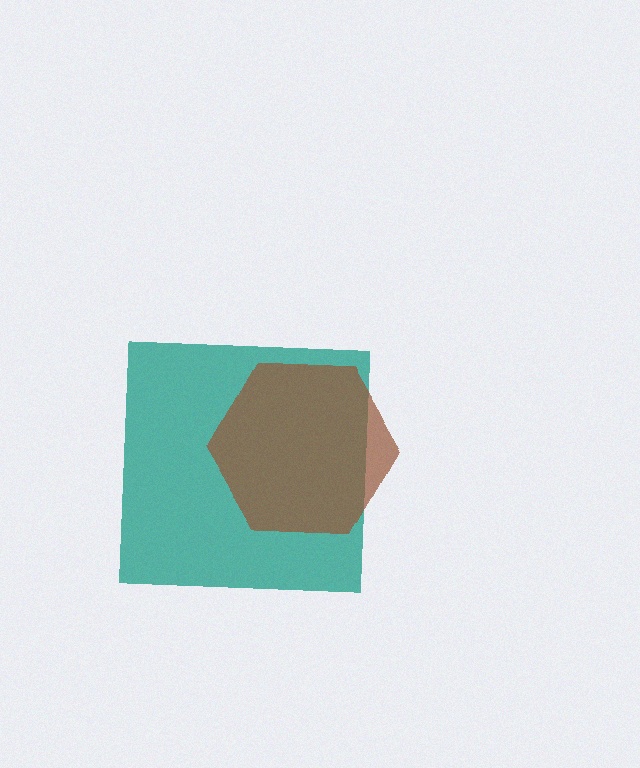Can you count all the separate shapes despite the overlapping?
Yes, there are 2 separate shapes.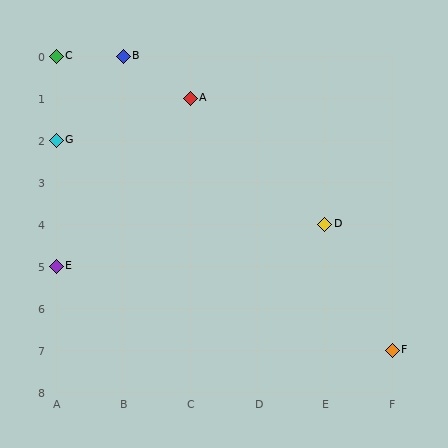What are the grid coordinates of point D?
Point D is at grid coordinates (E, 4).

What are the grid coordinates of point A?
Point A is at grid coordinates (C, 1).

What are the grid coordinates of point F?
Point F is at grid coordinates (F, 7).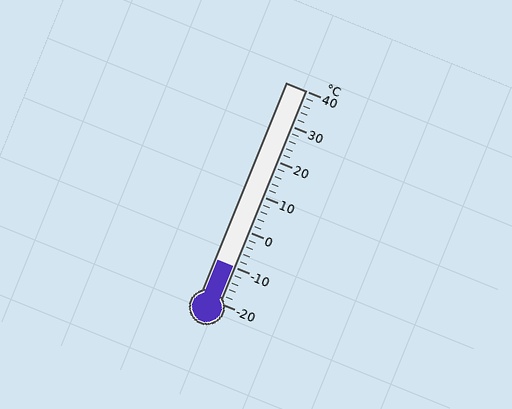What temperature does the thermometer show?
The thermometer shows approximately -10°C.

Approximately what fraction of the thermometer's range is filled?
The thermometer is filled to approximately 15% of its range.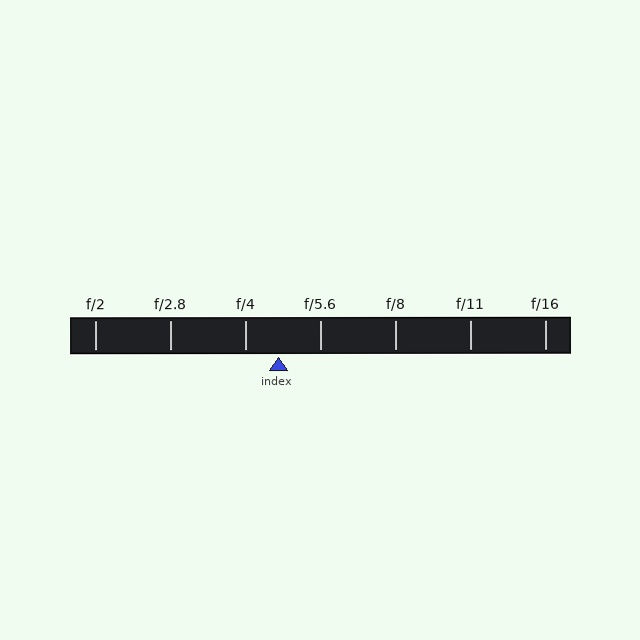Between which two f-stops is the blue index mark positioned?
The index mark is between f/4 and f/5.6.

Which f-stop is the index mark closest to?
The index mark is closest to f/4.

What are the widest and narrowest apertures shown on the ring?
The widest aperture shown is f/2 and the narrowest is f/16.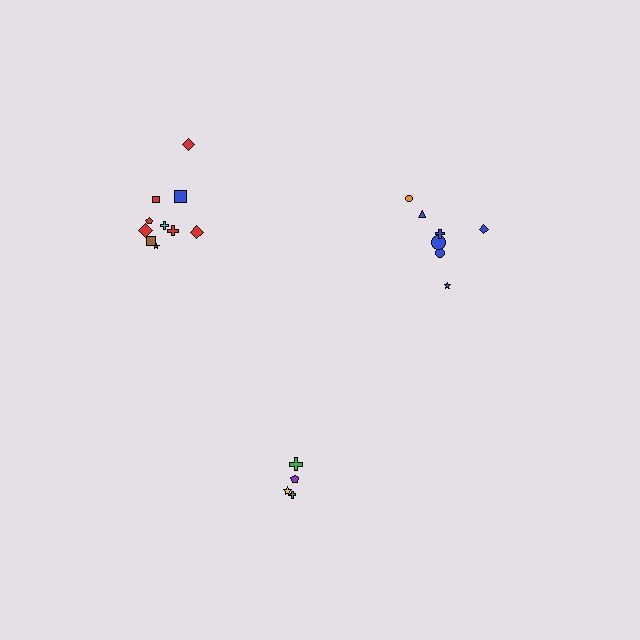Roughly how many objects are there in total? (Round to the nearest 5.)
Roughly 20 objects in total.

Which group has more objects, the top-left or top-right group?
The top-left group.